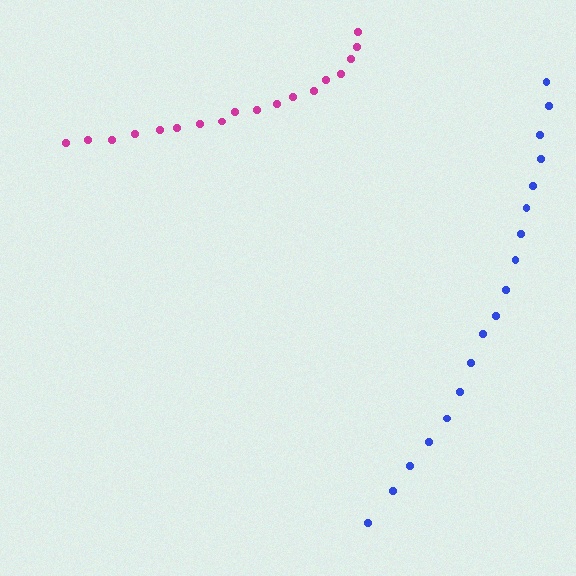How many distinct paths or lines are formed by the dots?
There are 2 distinct paths.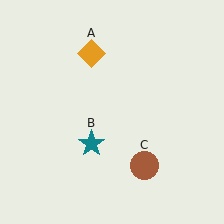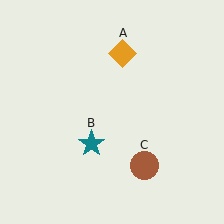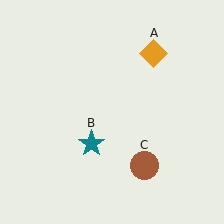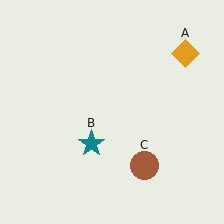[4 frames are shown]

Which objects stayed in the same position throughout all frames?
Teal star (object B) and brown circle (object C) remained stationary.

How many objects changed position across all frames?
1 object changed position: orange diamond (object A).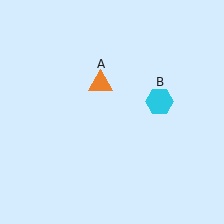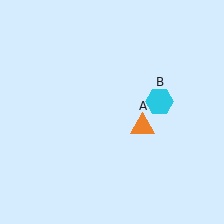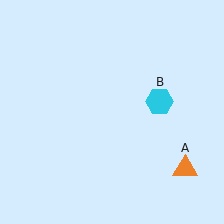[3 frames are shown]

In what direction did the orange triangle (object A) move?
The orange triangle (object A) moved down and to the right.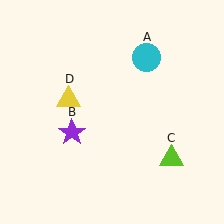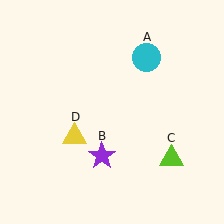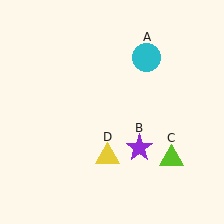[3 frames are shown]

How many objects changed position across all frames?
2 objects changed position: purple star (object B), yellow triangle (object D).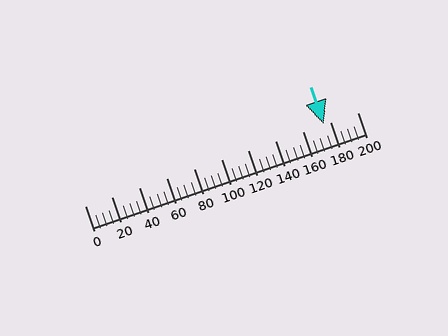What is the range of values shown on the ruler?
The ruler shows values from 0 to 200.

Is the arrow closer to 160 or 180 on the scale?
The arrow is closer to 180.